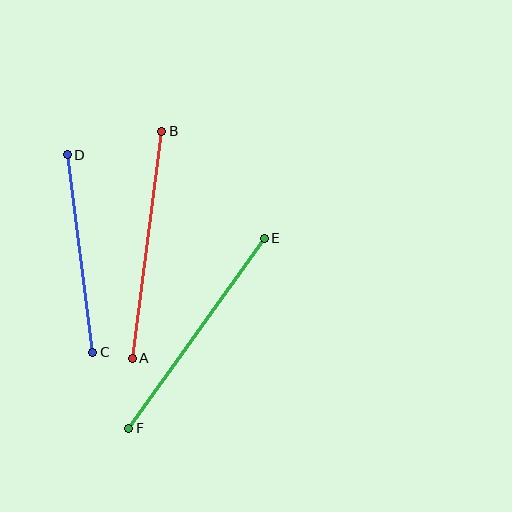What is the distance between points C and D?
The distance is approximately 199 pixels.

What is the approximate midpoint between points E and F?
The midpoint is at approximately (197, 333) pixels.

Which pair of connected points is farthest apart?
Points E and F are farthest apart.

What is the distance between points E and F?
The distance is approximately 233 pixels.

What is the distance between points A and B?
The distance is approximately 229 pixels.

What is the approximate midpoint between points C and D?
The midpoint is at approximately (80, 253) pixels.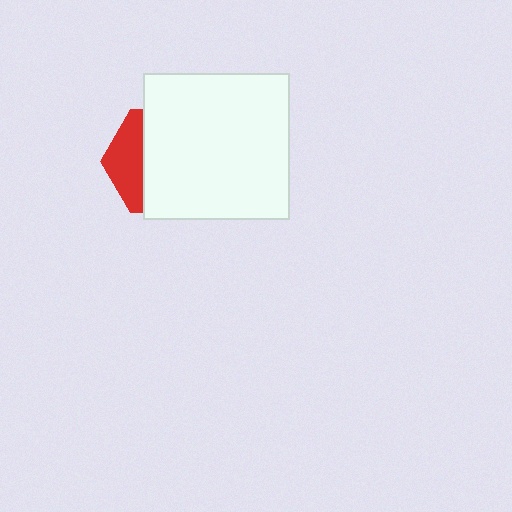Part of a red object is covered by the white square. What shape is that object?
It is a hexagon.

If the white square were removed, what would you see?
You would see the complete red hexagon.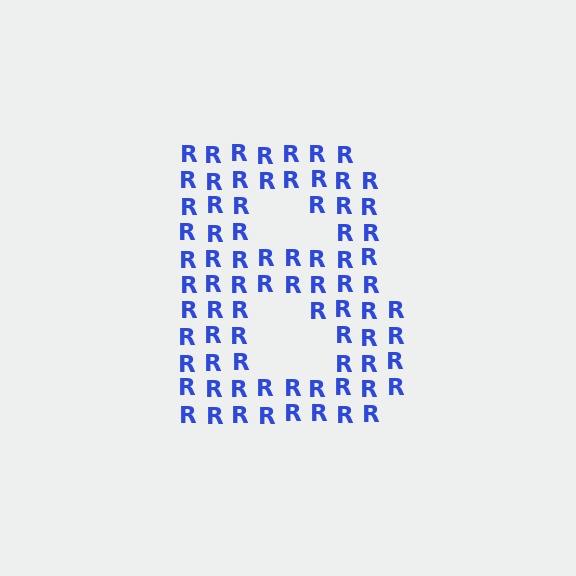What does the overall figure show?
The overall figure shows the letter B.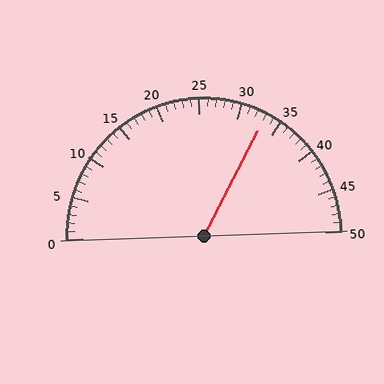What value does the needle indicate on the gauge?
The needle indicates approximately 33.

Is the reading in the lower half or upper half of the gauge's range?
The reading is in the upper half of the range (0 to 50).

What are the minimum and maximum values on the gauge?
The gauge ranges from 0 to 50.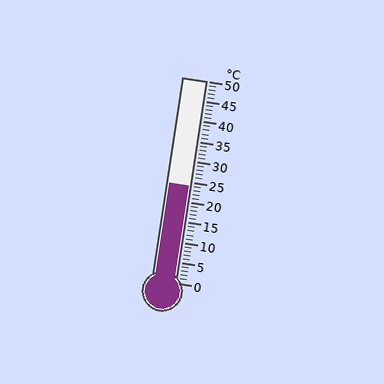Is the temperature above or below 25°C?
The temperature is below 25°C.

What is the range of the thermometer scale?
The thermometer scale ranges from 0°C to 50°C.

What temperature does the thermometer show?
The thermometer shows approximately 24°C.